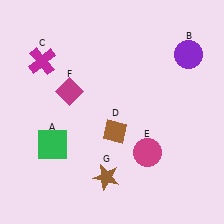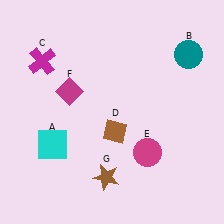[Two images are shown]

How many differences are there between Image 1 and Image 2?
There are 2 differences between the two images.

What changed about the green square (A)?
In Image 1, A is green. In Image 2, it changed to cyan.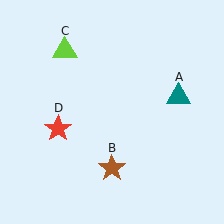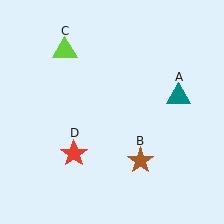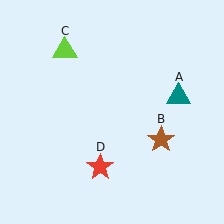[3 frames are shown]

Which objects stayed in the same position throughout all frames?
Teal triangle (object A) and lime triangle (object C) remained stationary.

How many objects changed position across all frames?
2 objects changed position: brown star (object B), red star (object D).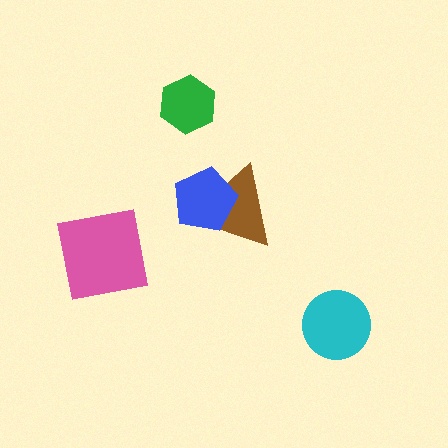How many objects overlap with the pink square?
0 objects overlap with the pink square.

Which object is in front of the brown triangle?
The blue pentagon is in front of the brown triangle.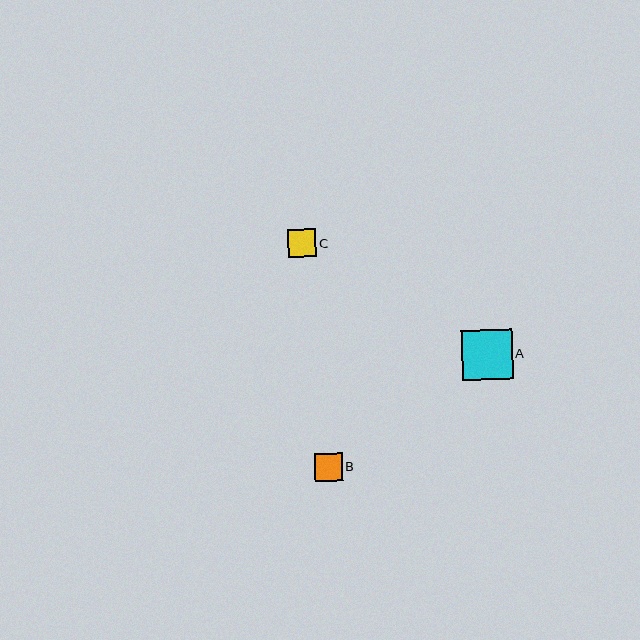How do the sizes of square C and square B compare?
Square C and square B are approximately the same size.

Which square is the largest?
Square A is the largest with a size of approximately 50 pixels.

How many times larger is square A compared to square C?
Square A is approximately 1.8 times the size of square C.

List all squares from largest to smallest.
From largest to smallest: A, C, B.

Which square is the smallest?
Square B is the smallest with a size of approximately 28 pixels.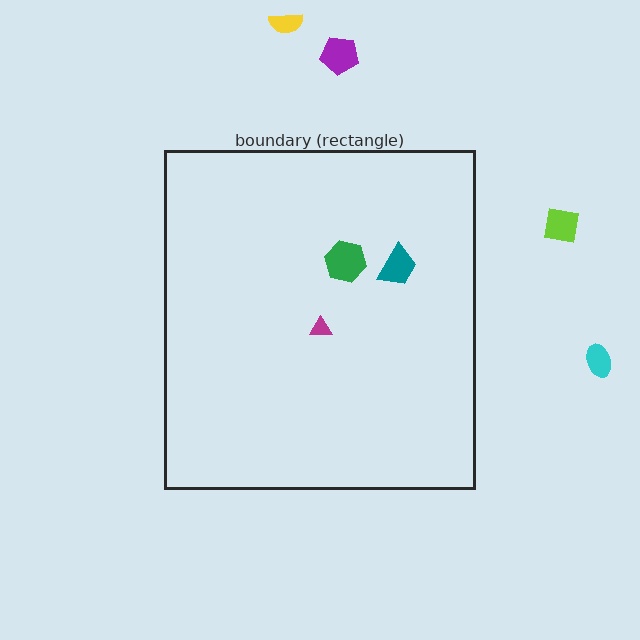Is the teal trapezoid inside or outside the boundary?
Inside.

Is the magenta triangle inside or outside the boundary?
Inside.